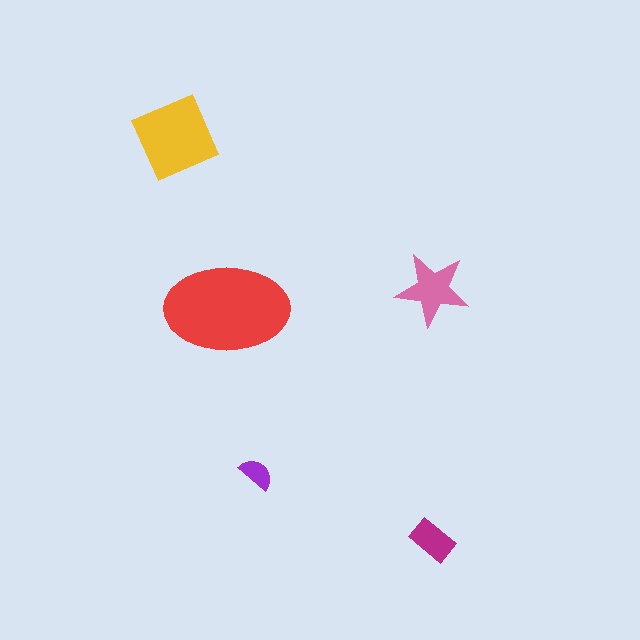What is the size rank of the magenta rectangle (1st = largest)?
4th.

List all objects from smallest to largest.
The purple semicircle, the magenta rectangle, the pink star, the yellow square, the red ellipse.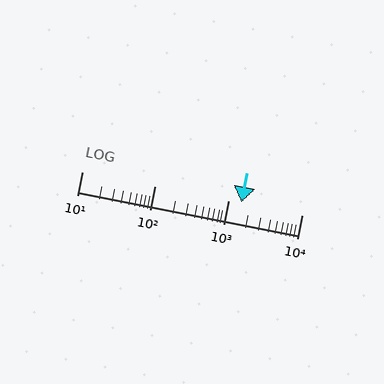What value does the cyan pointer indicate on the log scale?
The pointer indicates approximately 1500.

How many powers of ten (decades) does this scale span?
The scale spans 3 decades, from 10 to 10000.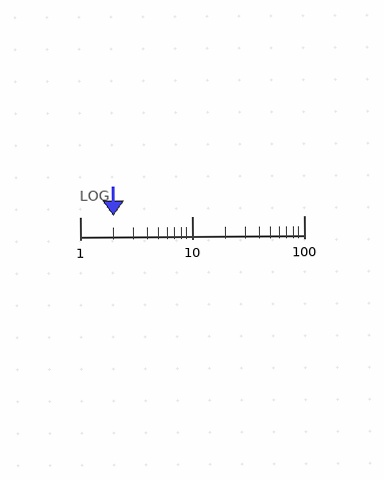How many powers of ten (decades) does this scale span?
The scale spans 2 decades, from 1 to 100.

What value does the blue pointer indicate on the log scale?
The pointer indicates approximately 2.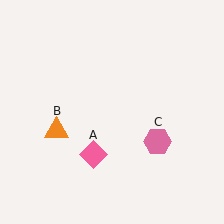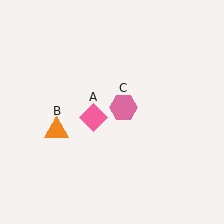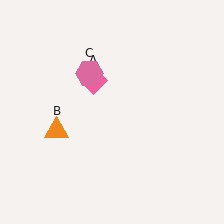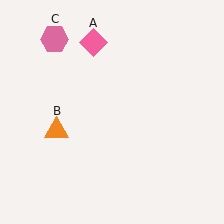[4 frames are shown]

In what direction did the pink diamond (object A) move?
The pink diamond (object A) moved up.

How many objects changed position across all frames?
2 objects changed position: pink diamond (object A), pink hexagon (object C).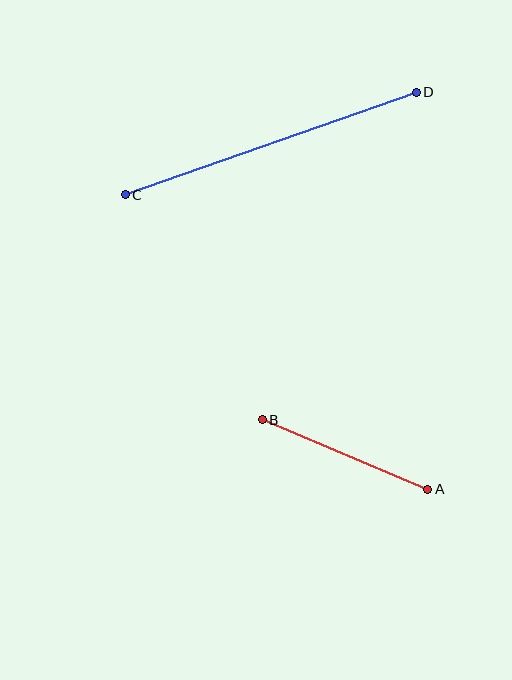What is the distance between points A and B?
The distance is approximately 179 pixels.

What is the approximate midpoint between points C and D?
The midpoint is at approximately (271, 143) pixels.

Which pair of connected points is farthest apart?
Points C and D are farthest apart.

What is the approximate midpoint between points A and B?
The midpoint is at approximately (345, 455) pixels.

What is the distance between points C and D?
The distance is approximately 308 pixels.